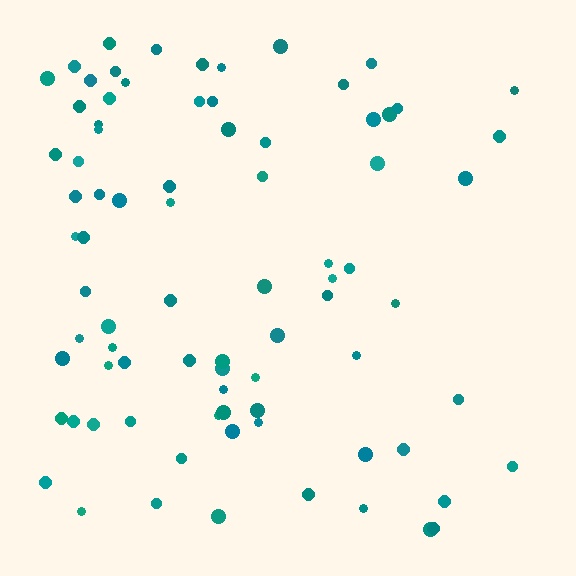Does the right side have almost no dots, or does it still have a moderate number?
Still a moderate number, just noticeably fewer than the left.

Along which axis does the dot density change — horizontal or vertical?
Horizontal.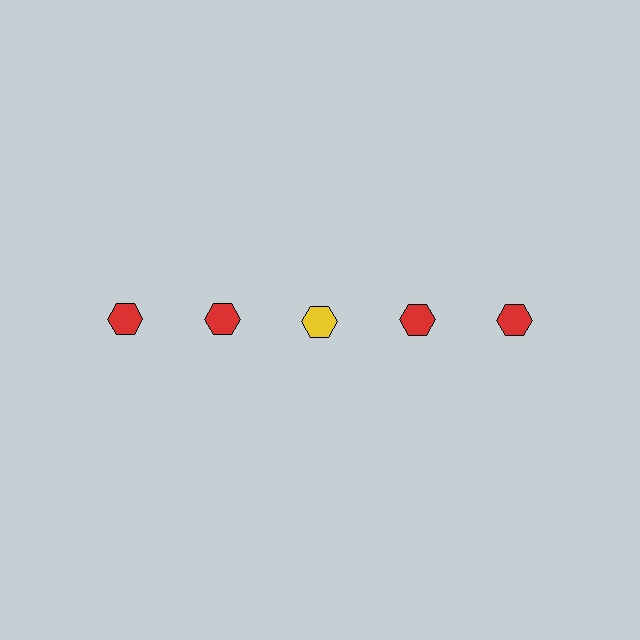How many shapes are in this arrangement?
There are 5 shapes arranged in a grid pattern.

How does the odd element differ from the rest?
It has a different color: yellow instead of red.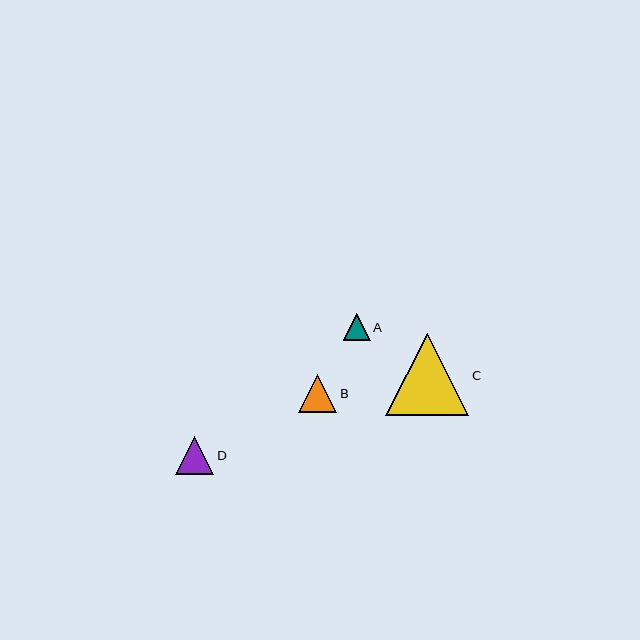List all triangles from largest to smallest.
From largest to smallest: C, B, D, A.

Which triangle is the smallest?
Triangle A is the smallest with a size of approximately 27 pixels.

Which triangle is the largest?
Triangle C is the largest with a size of approximately 83 pixels.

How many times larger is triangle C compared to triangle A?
Triangle C is approximately 3.1 times the size of triangle A.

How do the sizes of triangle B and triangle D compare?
Triangle B and triangle D are approximately the same size.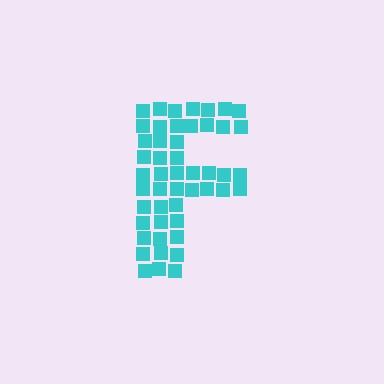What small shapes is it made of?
It is made of small squares.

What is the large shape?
The large shape is the letter F.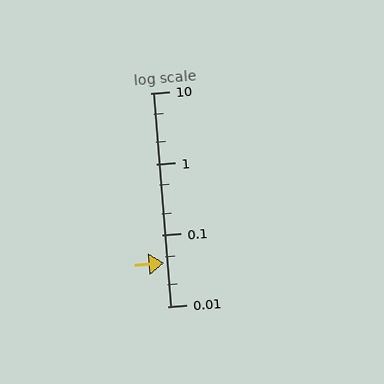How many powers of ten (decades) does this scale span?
The scale spans 3 decades, from 0.01 to 10.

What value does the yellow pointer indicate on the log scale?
The pointer indicates approximately 0.041.